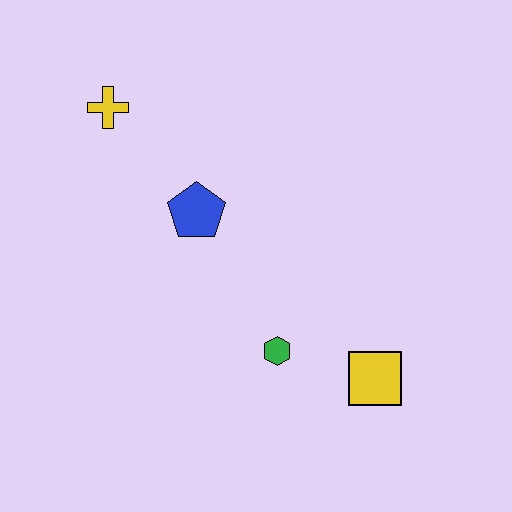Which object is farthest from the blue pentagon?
The yellow square is farthest from the blue pentagon.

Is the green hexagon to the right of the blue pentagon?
Yes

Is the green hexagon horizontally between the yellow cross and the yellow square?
Yes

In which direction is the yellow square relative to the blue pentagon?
The yellow square is to the right of the blue pentagon.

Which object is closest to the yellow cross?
The blue pentagon is closest to the yellow cross.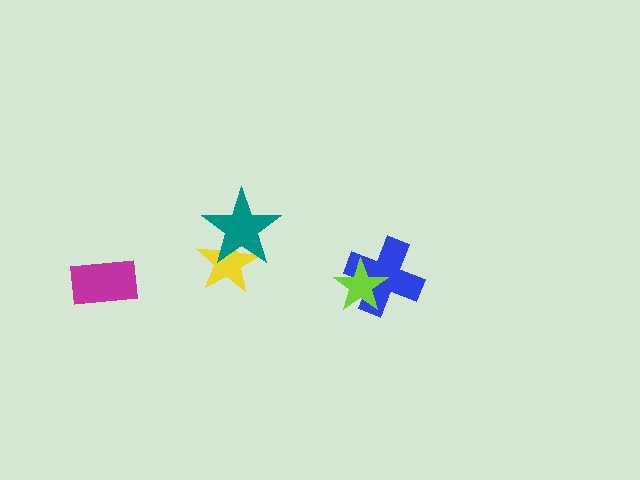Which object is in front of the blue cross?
The lime star is in front of the blue cross.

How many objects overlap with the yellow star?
1 object overlaps with the yellow star.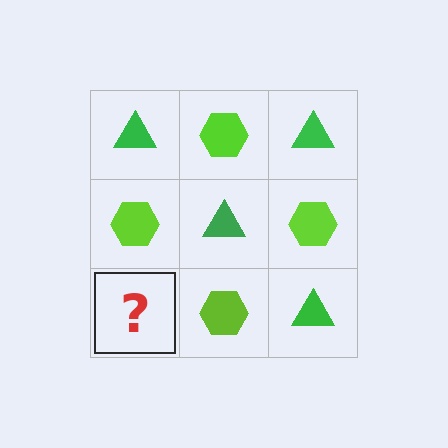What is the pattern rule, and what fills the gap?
The rule is that it alternates green triangle and lime hexagon in a checkerboard pattern. The gap should be filled with a green triangle.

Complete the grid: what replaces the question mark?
The question mark should be replaced with a green triangle.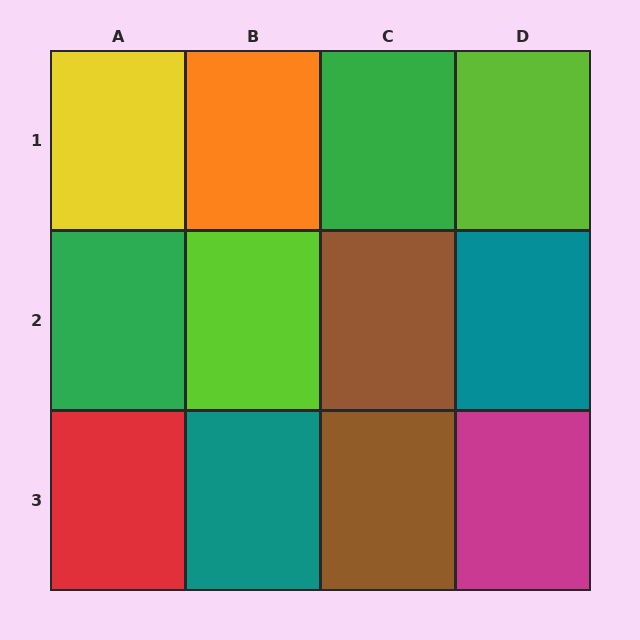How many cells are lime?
2 cells are lime.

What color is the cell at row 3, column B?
Teal.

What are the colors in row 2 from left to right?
Green, lime, brown, teal.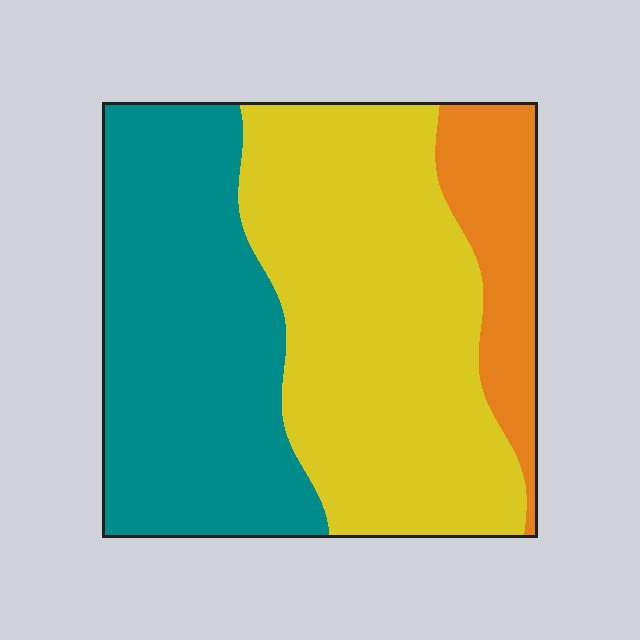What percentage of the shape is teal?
Teal covers 39% of the shape.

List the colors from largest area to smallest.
From largest to smallest: yellow, teal, orange.